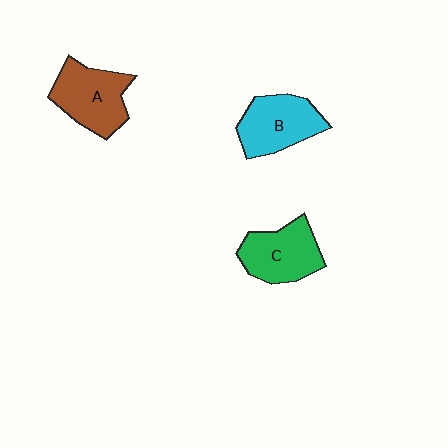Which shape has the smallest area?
Shape C (green).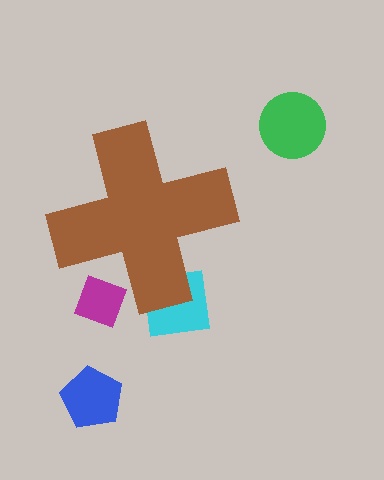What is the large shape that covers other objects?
A brown cross.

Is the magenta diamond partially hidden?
Yes, the magenta diamond is partially hidden behind the brown cross.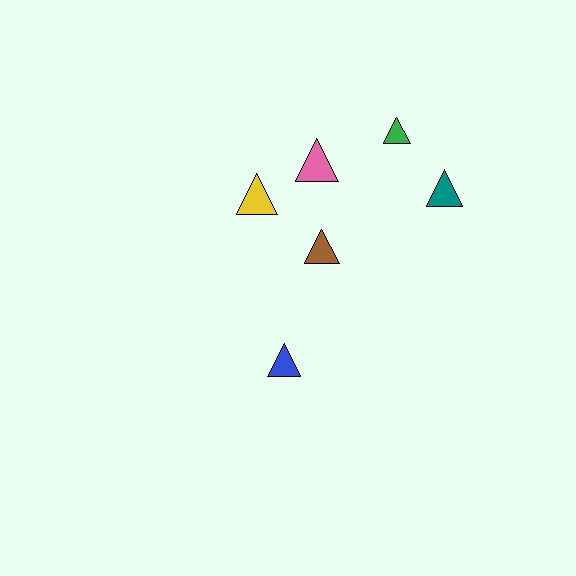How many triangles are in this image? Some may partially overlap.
There are 6 triangles.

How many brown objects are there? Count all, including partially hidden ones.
There is 1 brown object.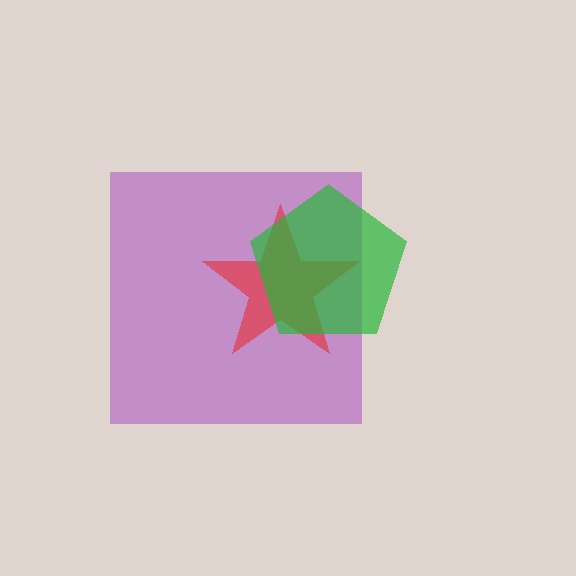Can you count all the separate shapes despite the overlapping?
Yes, there are 3 separate shapes.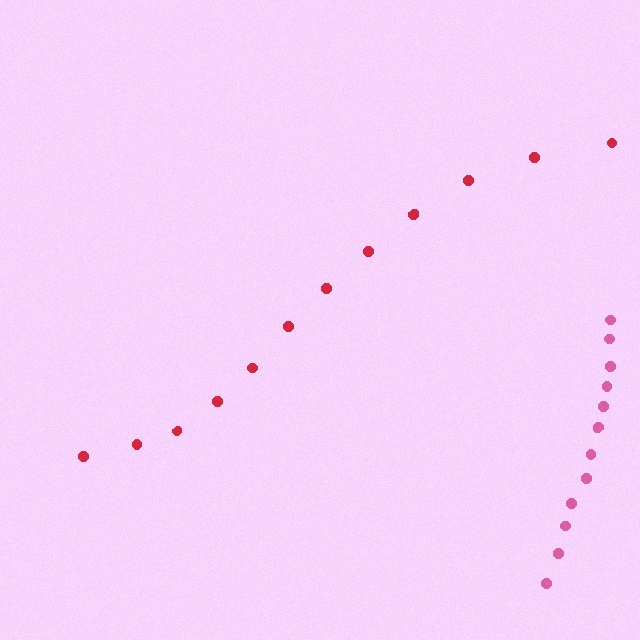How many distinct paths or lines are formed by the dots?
There are 2 distinct paths.